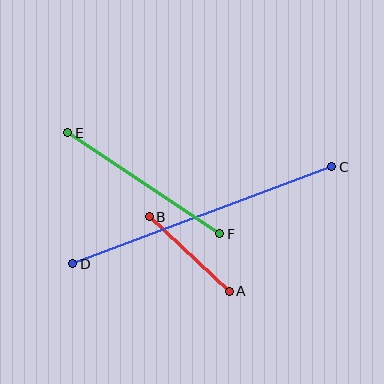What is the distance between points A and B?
The distance is approximately 109 pixels.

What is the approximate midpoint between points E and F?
The midpoint is at approximately (144, 183) pixels.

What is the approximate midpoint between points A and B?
The midpoint is at approximately (189, 254) pixels.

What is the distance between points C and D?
The distance is approximately 277 pixels.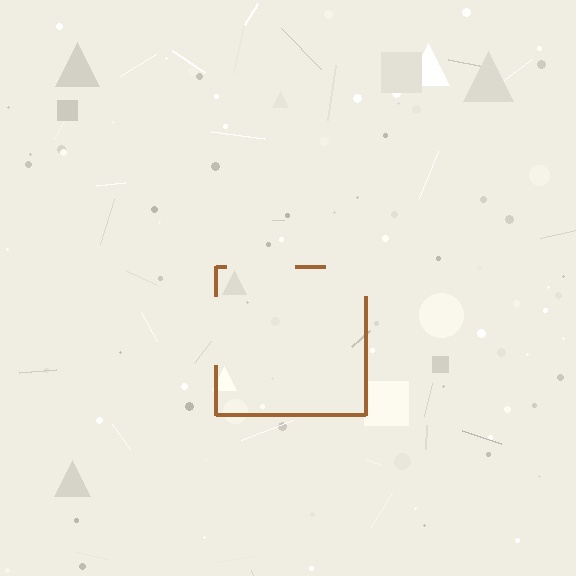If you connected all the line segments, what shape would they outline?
They would outline a square.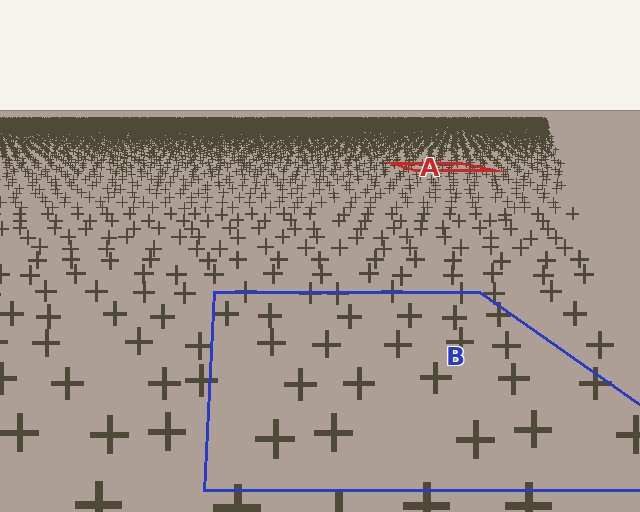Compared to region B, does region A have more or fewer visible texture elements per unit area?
Region A has more texture elements per unit area — they are packed more densely because it is farther away.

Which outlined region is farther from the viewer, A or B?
Region A is farther from the viewer — the texture elements inside it appear smaller and more densely packed.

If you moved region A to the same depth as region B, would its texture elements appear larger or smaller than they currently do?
They would appear larger. At a closer depth, the same texture elements are projected at a bigger on-screen size.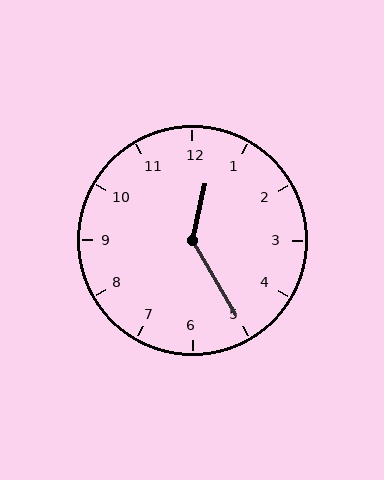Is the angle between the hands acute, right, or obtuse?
It is obtuse.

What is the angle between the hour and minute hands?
Approximately 138 degrees.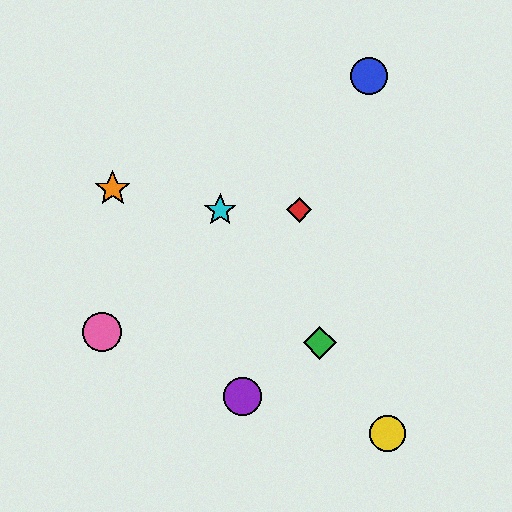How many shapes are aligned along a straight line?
3 shapes (the green diamond, the yellow circle, the cyan star) are aligned along a straight line.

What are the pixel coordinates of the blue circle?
The blue circle is at (369, 76).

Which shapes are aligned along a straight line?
The green diamond, the yellow circle, the cyan star are aligned along a straight line.